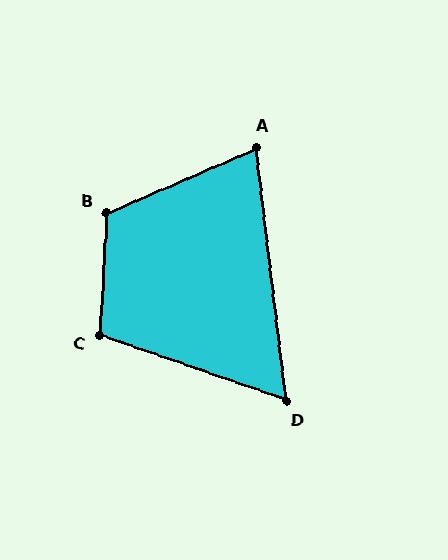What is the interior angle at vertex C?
Approximately 106 degrees (obtuse).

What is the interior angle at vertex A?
Approximately 74 degrees (acute).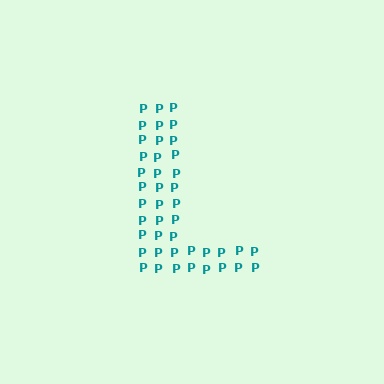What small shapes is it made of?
It is made of small letter P's.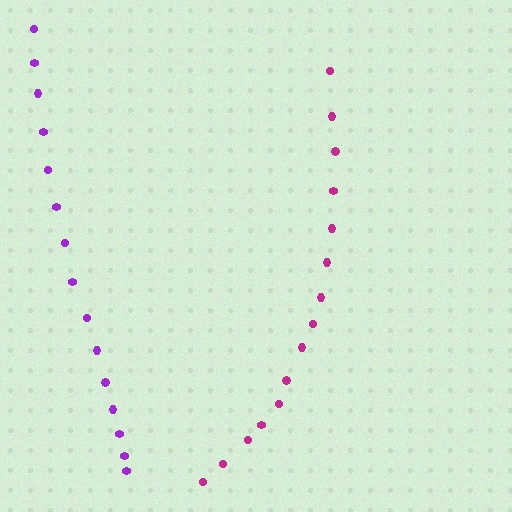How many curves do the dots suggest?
There are 2 distinct paths.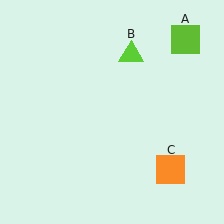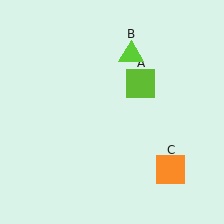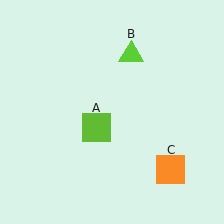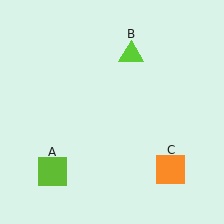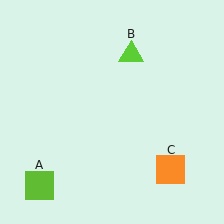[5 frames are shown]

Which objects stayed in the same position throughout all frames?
Lime triangle (object B) and orange square (object C) remained stationary.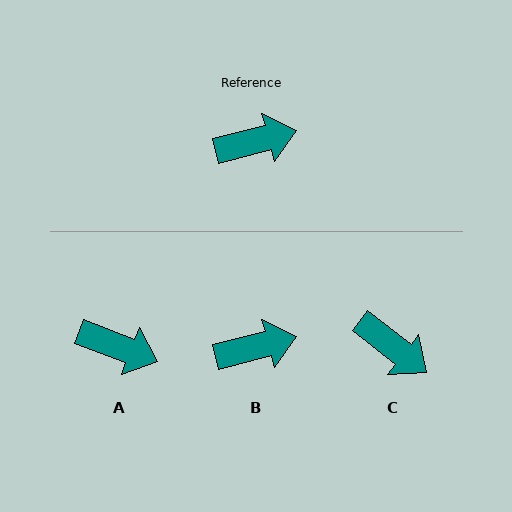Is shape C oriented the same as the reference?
No, it is off by about 52 degrees.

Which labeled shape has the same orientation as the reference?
B.